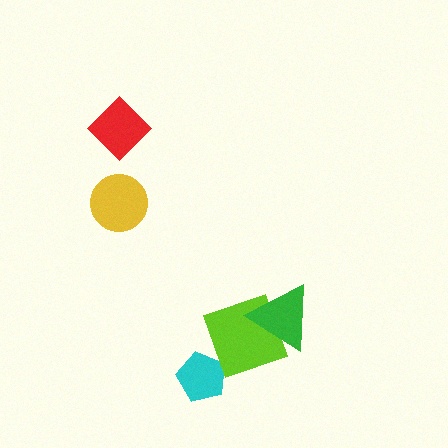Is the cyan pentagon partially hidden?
Yes, it is partially covered by another shape.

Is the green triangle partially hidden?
No, no other shape covers it.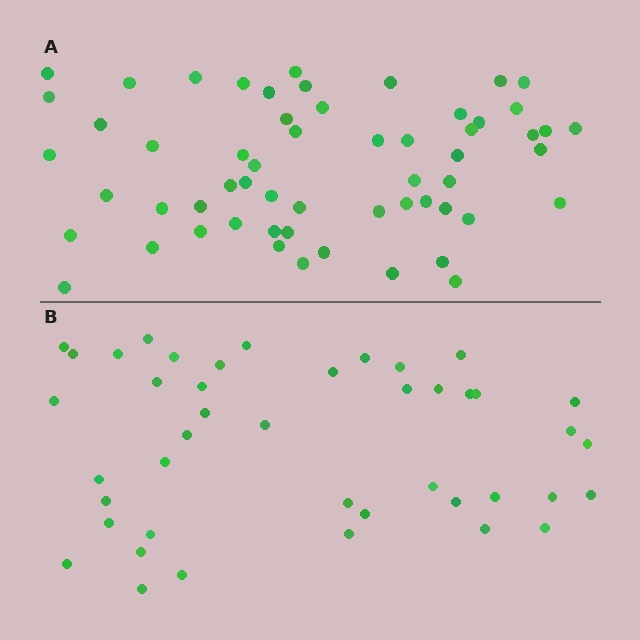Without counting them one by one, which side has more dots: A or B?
Region A (the top region) has more dots.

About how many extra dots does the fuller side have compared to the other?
Region A has approximately 15 more dots than region B.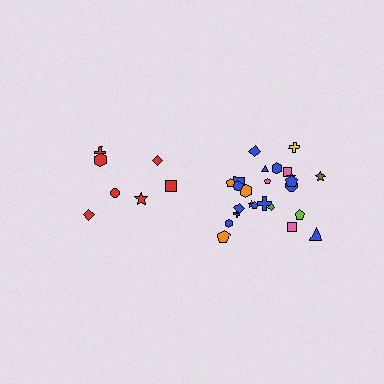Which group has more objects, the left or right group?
The right group.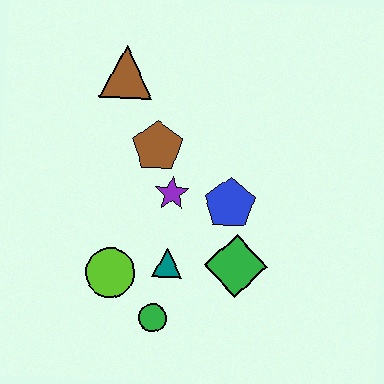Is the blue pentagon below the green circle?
No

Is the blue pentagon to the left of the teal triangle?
No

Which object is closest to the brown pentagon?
The purple star is closest to the brown pentagon.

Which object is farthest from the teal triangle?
The brown triangle is farthest from the teal triangle.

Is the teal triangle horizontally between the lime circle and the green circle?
No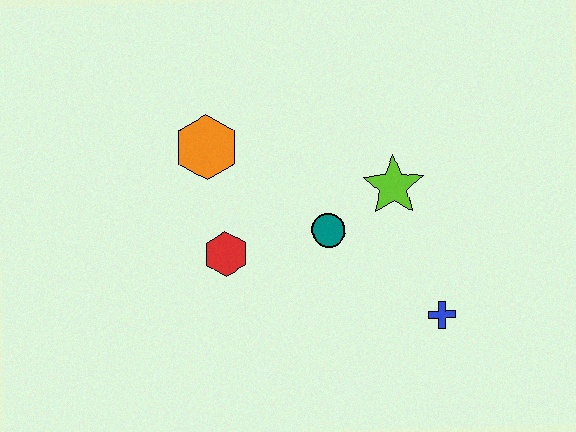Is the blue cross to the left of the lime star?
No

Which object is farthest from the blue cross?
The orange hexagon is farthest from the blue cross.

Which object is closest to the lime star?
The teal circle is closest to the lime star.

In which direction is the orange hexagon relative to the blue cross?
The orange hexagon is to the left of the blue cross.